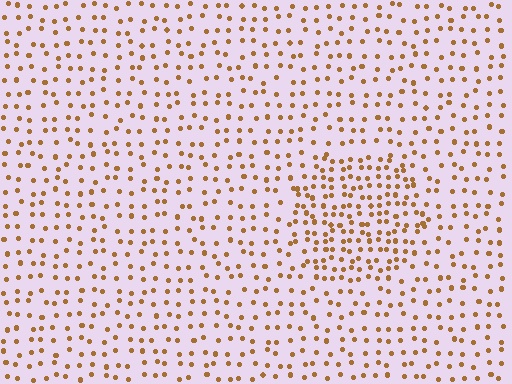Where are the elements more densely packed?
The elements are more densely packed inside the circle boundary.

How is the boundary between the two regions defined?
The boundary is defined by a change in element density (approximately 1.8x ratio). All elements are the same color, size, and shape.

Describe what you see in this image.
The image contains small brown elements arranged at two different densities. A circle-shaped region is visible where the elements are more densely packed than the surrounding area.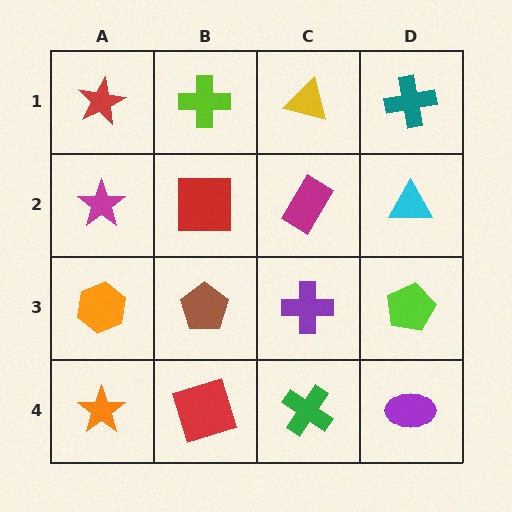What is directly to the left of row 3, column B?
An orange hexagon.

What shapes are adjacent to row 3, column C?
A magenta rectangle (row 2, column C), a green cross (row 4, column C), a brown pentagon (row 3, column B), a lime pentagon (row 3, column D).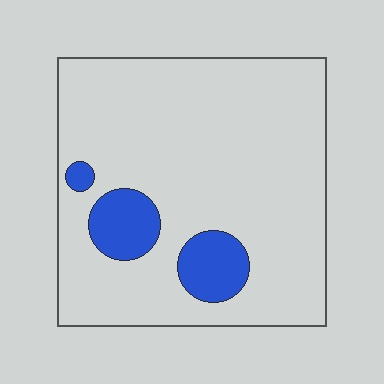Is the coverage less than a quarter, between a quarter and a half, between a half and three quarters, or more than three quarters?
Less than a quarter.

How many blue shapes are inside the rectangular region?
3.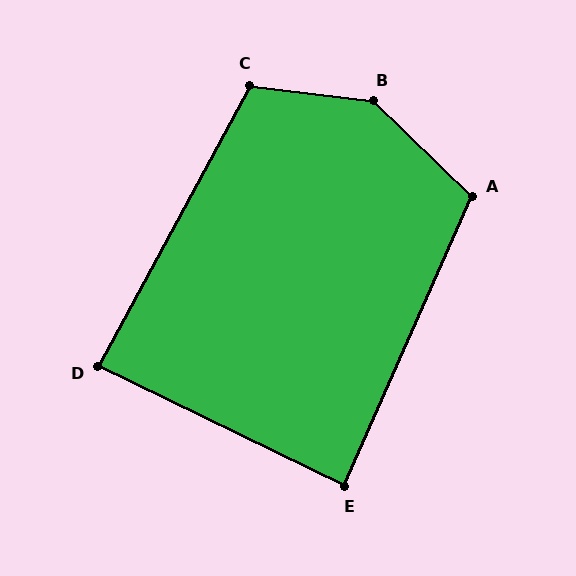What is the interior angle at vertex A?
Approximately 110 degrees (obtuse).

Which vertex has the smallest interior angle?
D, at approximately 88 degrees.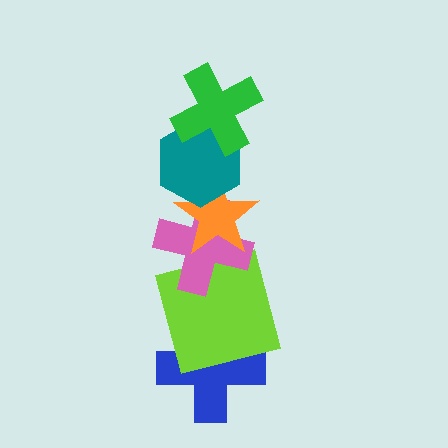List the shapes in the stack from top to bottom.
From top to bottom: the green cross, the teal hexagon, the orange star, the pink cross, the lime square, the blue cross.